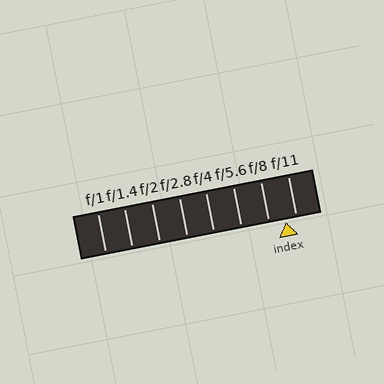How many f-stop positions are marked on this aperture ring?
There are 8 f-stop positions marked.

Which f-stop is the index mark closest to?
The index mark is closest to f/11.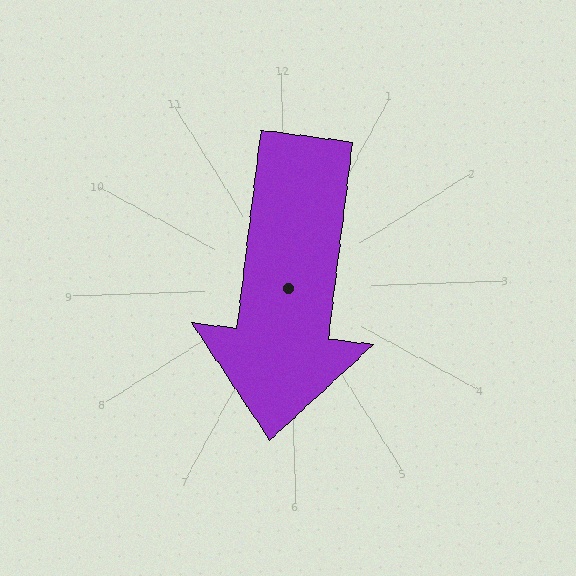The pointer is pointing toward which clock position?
Roughly 6 o'clock.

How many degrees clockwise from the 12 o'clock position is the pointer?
Approximately 189 degrees.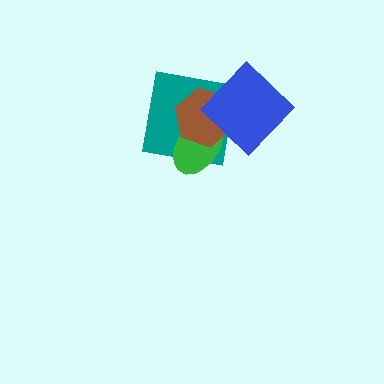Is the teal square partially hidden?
Yes, it is partially covered by another shape.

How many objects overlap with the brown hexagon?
3 objects overlap with the brown hexagon.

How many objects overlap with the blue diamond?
3 objects overlap with the blue diamond.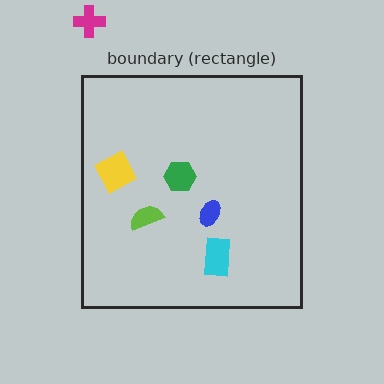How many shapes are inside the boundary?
5 inside, 1 outside.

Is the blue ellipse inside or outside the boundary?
Inside.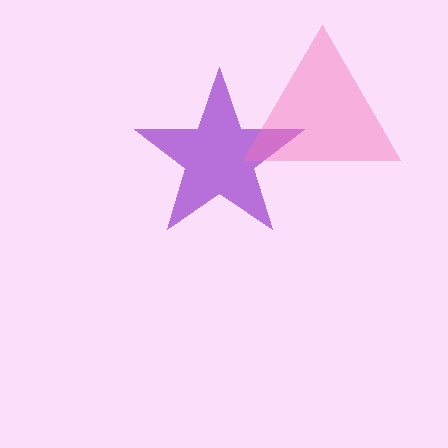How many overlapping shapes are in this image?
There are 2 overlapping shapes in the image.